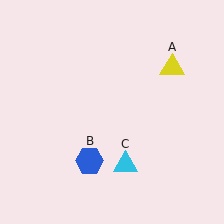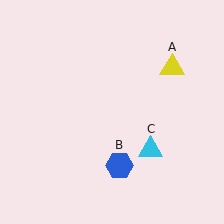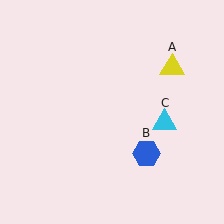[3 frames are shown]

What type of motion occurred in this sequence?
The blue hexagon (object B), cyan triangle (object C) rotated counterclockwise around the center of the scene.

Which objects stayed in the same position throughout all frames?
Yellow triangle (object A) remained stationary.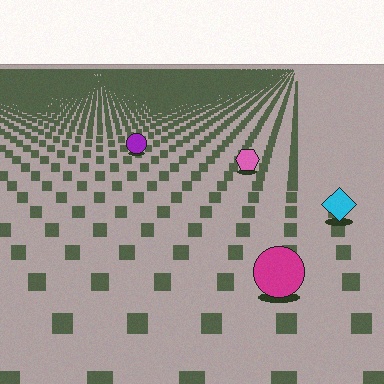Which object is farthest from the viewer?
The purple circle is farthest from the viewer. It appears smaller and the ground texture around it is denser.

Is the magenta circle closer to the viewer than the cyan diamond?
Yes. The magenta circle is closer — you can tell from the texture gradient: the ground texture is coarser near it.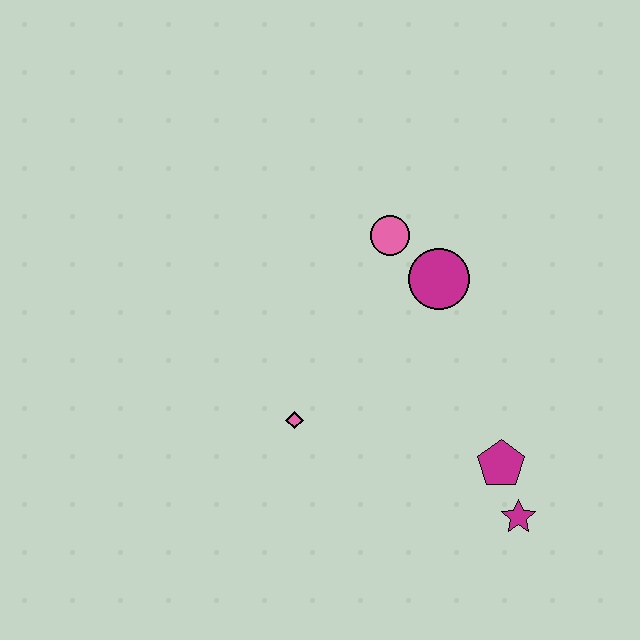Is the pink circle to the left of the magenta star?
Yes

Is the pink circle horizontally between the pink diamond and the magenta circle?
Yes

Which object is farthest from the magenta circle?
The magenta star is farthest from the magenta circle.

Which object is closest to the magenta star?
The magenta pentagon is closest to the magenta star.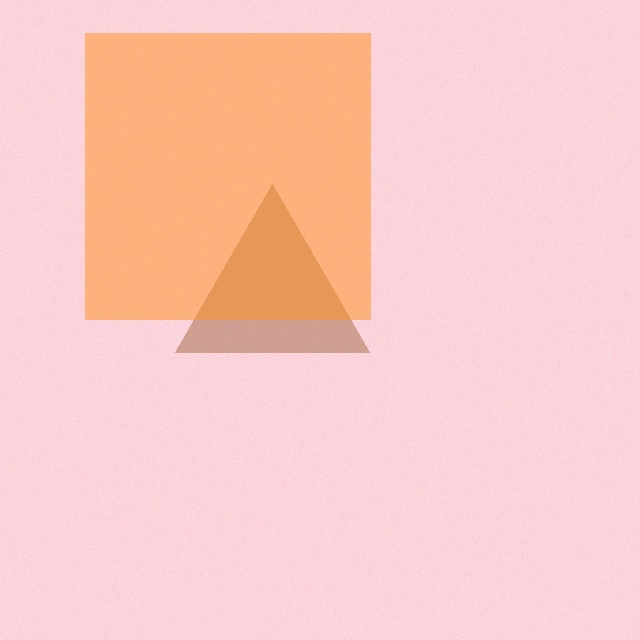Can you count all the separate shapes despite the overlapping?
Yes, there are 2 separate shapes.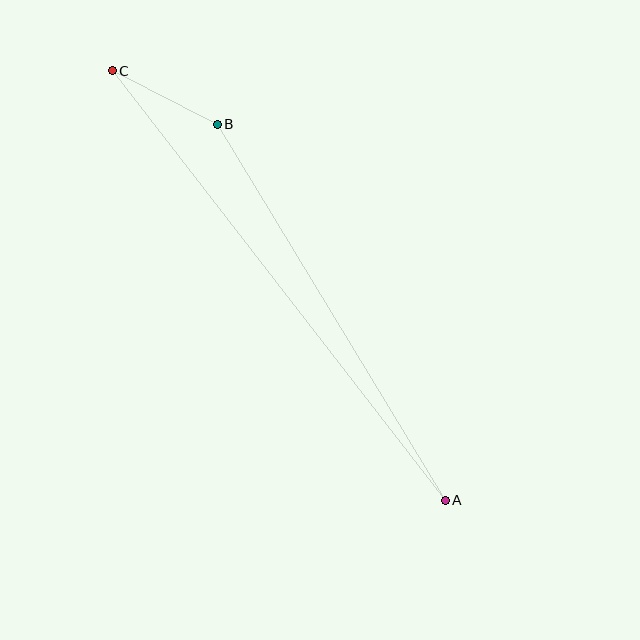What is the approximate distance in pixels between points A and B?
The distance between A and B is approximately 440 pixels.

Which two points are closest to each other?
Points B and C are closest to each other.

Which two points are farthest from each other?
Points A and C are farthest from each other.